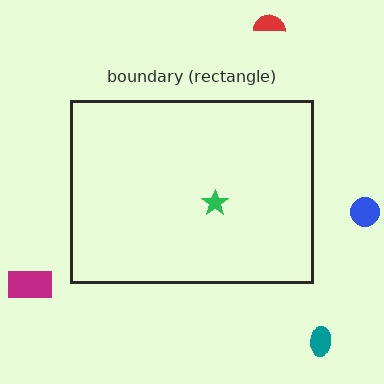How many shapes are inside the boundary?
1 inside, 4 outside.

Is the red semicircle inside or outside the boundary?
Outside.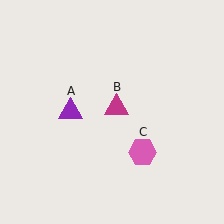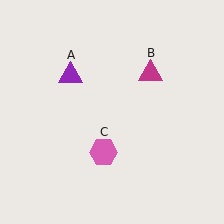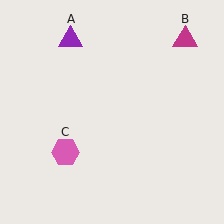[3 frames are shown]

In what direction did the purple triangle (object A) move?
The purple triangle (object A) moved up.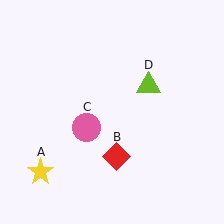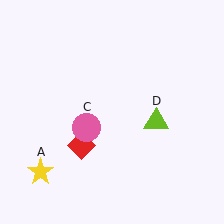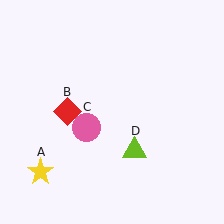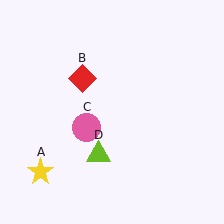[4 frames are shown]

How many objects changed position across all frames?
2 objects changed position: red diamond (object B), lime triangle (object D).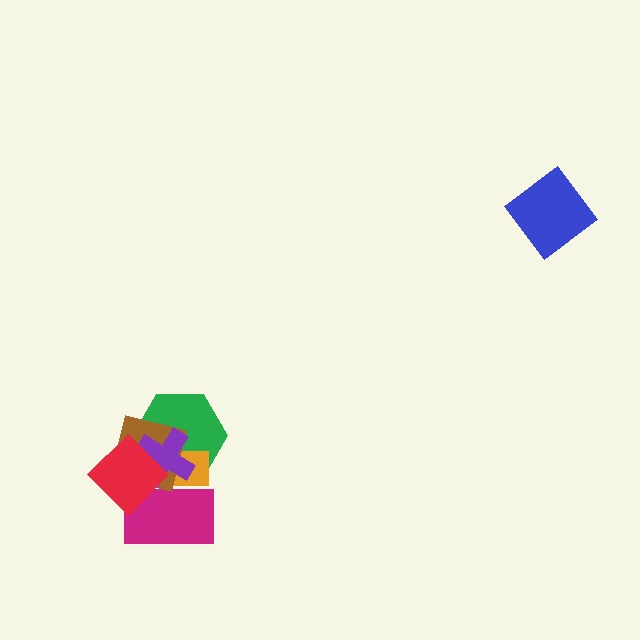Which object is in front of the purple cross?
The red diamond is in front of the purple cross.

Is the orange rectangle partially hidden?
Yes, it is partially covered by another shape.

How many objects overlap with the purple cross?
5 objects overlap with the purple cross.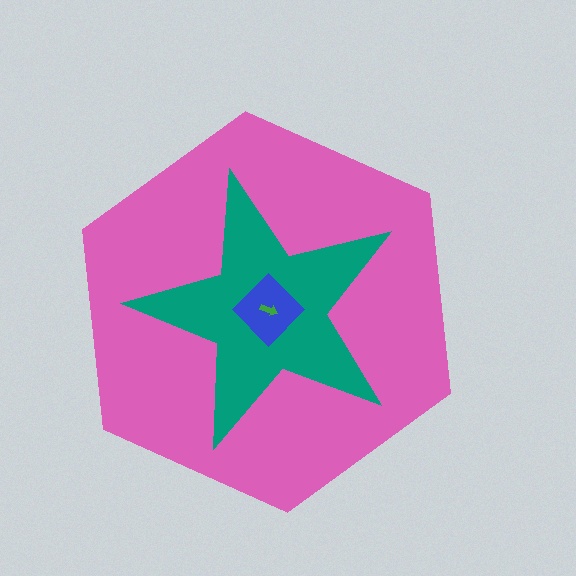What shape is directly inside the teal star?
The blue diamond.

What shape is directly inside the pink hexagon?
The teal star.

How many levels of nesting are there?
4.